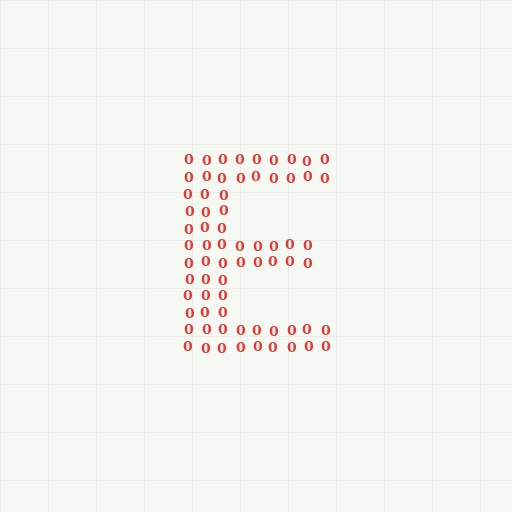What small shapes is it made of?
It is made of small digit 0's.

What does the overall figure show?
The overall figure shows the letter E.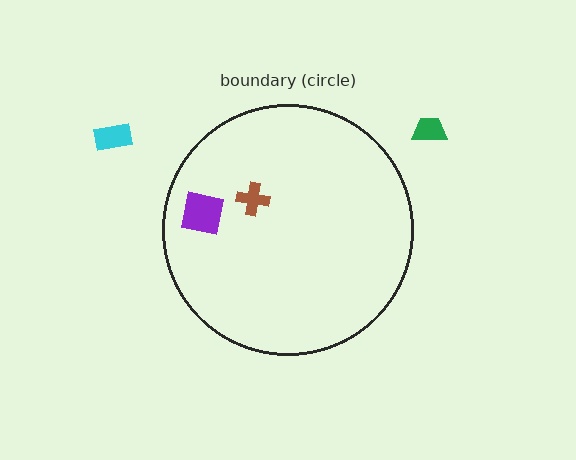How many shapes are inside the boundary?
2 inside, 2 outside.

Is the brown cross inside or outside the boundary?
Inside.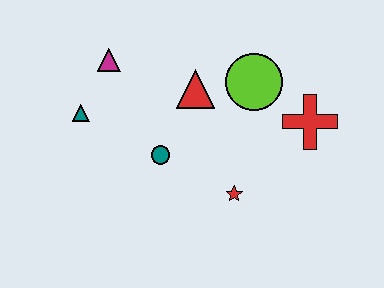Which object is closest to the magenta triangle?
The teal triangle is closest to the magenta triangle.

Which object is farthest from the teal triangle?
The red cross is farthest from the teal triangle.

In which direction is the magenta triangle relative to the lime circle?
The magenta triangle is to the left of the lime circle.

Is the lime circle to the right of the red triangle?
Yes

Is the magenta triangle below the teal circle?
No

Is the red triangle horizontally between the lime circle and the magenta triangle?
Yes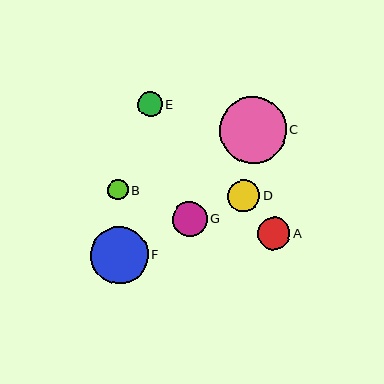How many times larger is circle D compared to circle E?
Circle D is approximately 1.3 times the size of circle E.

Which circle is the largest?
Circle C is the largest with a size of approximately 67 pixels.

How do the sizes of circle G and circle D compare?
Circle G and circle D are approximately the same size.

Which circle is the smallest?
Circle B is the smallest with a size of approximately 20 pixels.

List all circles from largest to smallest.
From largest to smallest: C, F, G, A, D, E, B.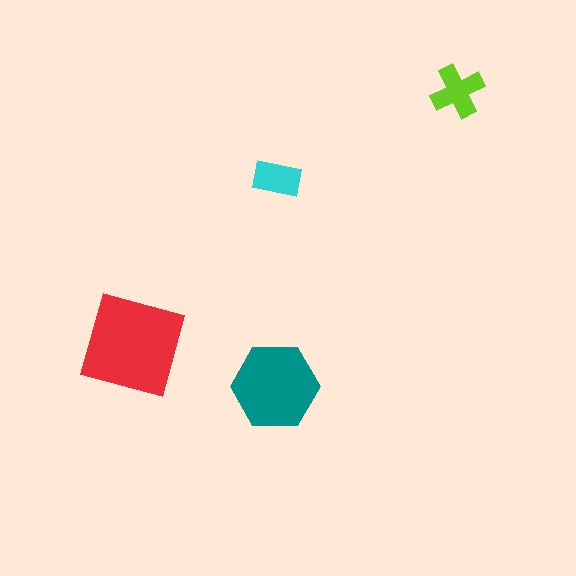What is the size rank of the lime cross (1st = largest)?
3rd.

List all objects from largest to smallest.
The red diamond, the teal hexagon, the lime cross, the cyan rectangle.